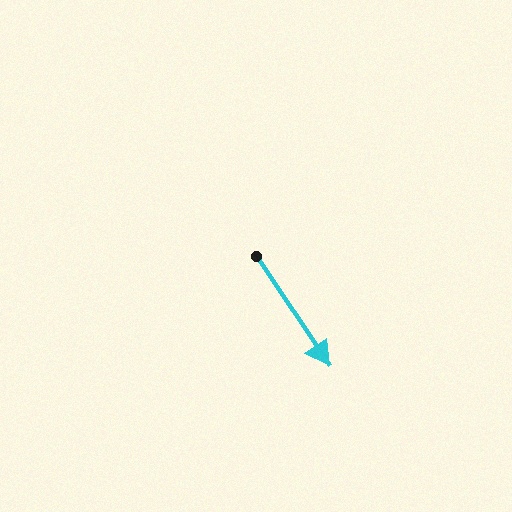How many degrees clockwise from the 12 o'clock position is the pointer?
Approximately 146 degrees.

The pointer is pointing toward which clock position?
Roughly 5 o'clock.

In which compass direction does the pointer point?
Southeast.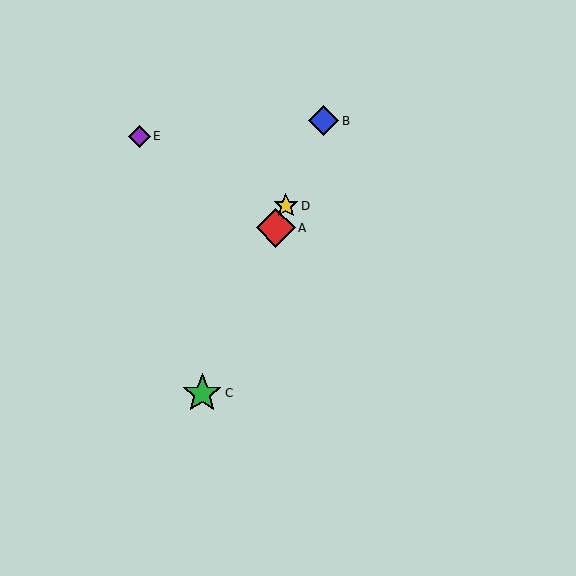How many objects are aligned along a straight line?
4 objects (A, B, C, D) are aligned along a straight line.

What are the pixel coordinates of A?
Object A is at (276, 228).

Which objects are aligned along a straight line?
Objects A, B, C, D are aligned along a straight line.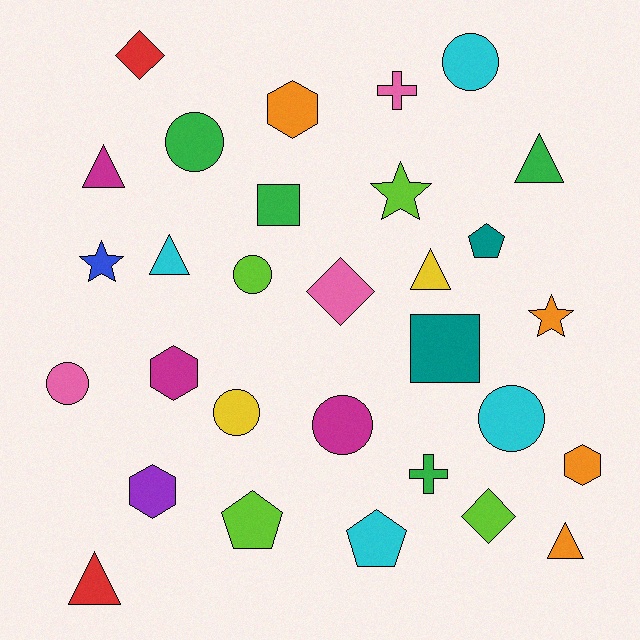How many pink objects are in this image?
There are 3 pink objects.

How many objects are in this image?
There are 30 objects.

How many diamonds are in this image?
There are 3 diamonds.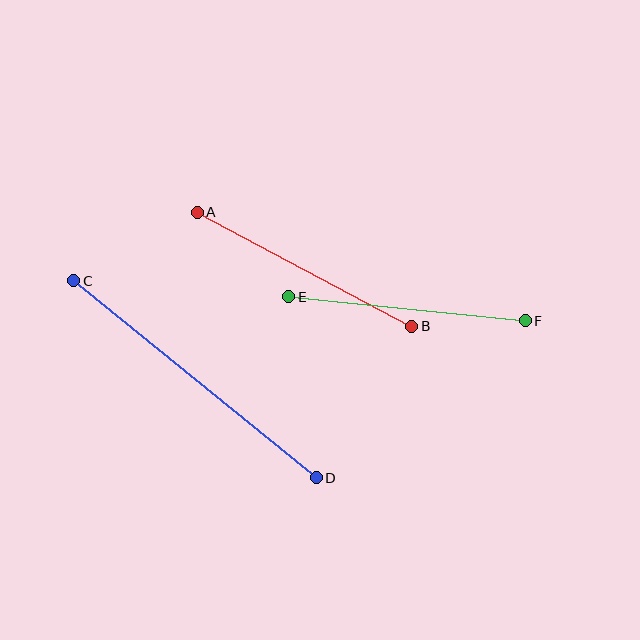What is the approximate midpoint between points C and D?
The midpoint is at approximately (195, 379) pixels.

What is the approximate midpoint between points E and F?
The midpoint is at approximately (407, 309) pixels.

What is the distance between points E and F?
The distance is approximately 238 pixels.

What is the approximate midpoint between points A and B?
The midpoint is at approximately (304, 269) pixels.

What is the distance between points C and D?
The distance is approximately 312 pixels.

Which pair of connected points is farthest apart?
Points C and D are farthest apart.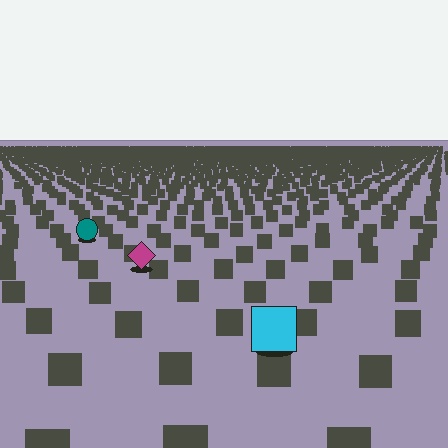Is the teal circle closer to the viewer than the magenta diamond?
No. The magenta diamond is closer — you can tell from the texture gradient: the ground texture is coarser near it.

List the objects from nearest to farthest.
From nearest to farthest: the cyan square, the magenta diamond, the teal circle.